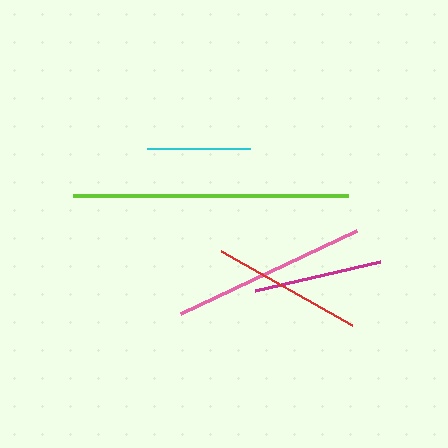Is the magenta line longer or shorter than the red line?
The red line is longer than the magenta line.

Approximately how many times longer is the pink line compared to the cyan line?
The pink line is approximately 1.9 times the length of the cyan line.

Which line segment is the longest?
The lime line is the longest at approximately 275 pixels.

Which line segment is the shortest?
The cyan line is the shortest at approximately 103 pixels.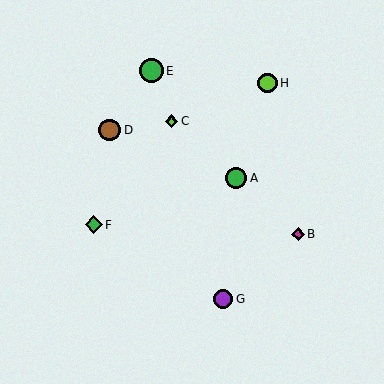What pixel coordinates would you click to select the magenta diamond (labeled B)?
Click at (298, 234) to select the magenta diamond B.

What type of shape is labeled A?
Shape A is a green circle.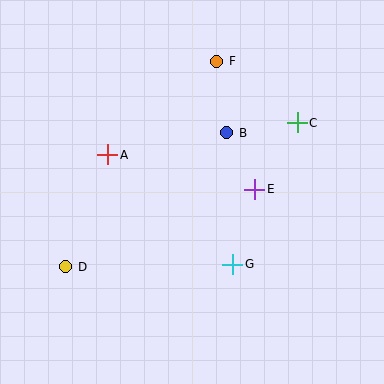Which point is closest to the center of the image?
Point E at (255, 189) is closest to the center.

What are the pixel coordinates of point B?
Point B is at (227, 133).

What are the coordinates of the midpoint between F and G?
The midpoint between F and G is at (225, 163).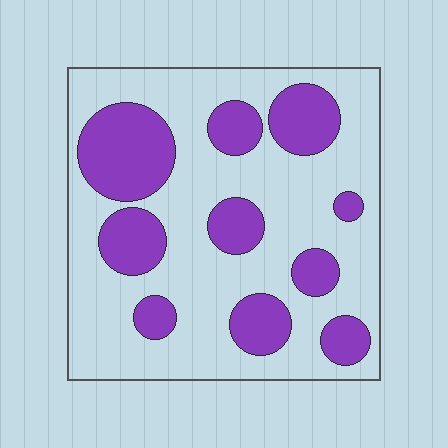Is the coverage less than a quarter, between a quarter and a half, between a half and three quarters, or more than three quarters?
Between a quarter and a half.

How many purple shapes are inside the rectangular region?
10.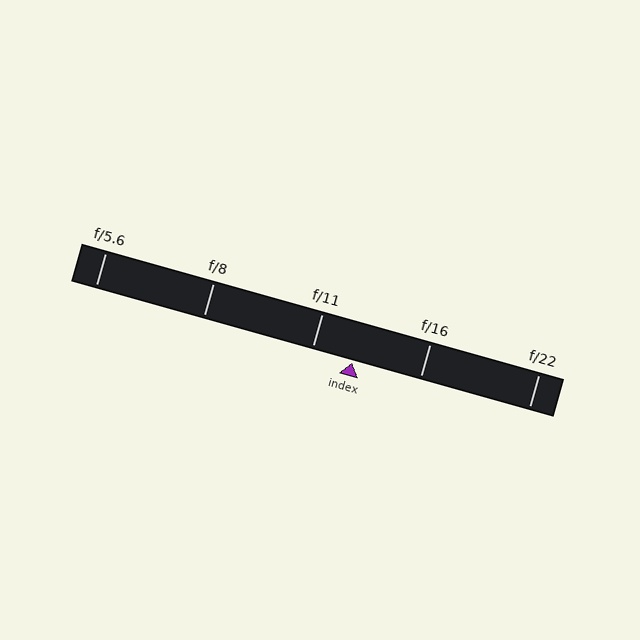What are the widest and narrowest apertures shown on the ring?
The widest aperture shown is f/5.6 and the narrowest is f/22.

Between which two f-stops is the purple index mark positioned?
The index mark is between f/11 and f/16.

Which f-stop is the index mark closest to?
The index mark is closest to f/11.